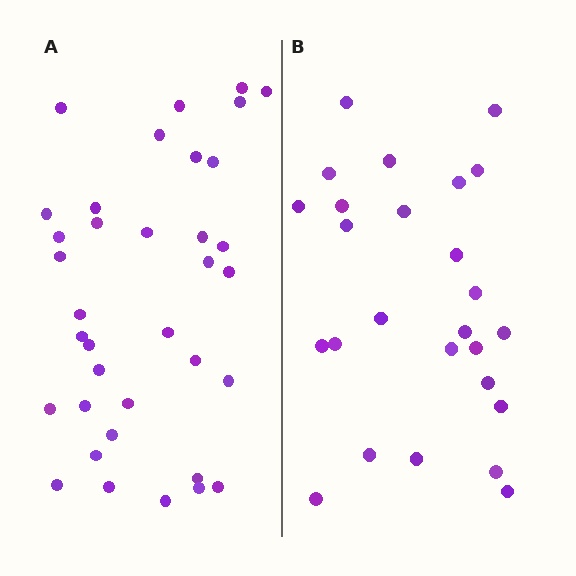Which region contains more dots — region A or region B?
Region A (the left region) has more dots.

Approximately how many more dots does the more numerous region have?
Region A has roughly 10 or so more dots than region B.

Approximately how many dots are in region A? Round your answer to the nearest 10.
About 40 dots. (The exact count is 36, which rounds to 40.)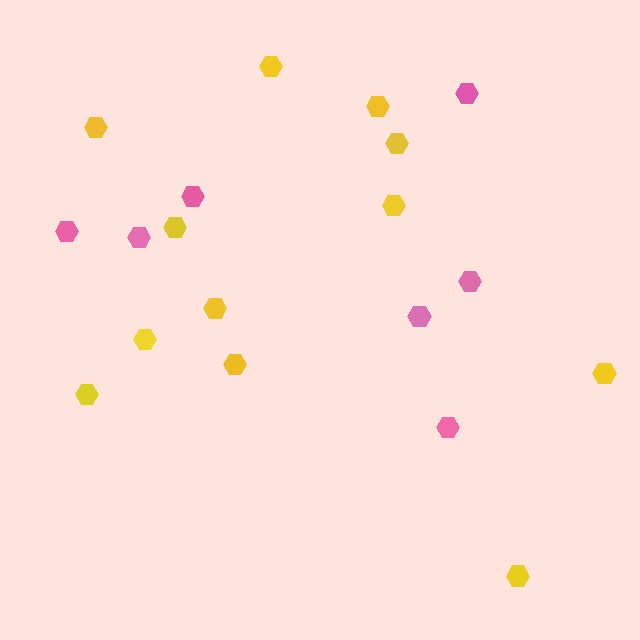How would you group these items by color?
There are 2 groups: one group of pink hexagons (7) and one group of yellow hexagons (12).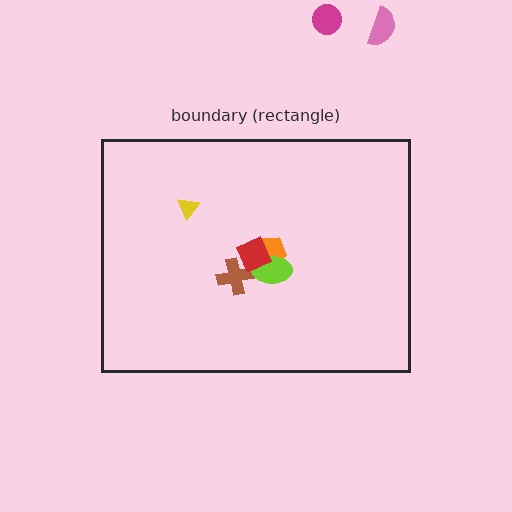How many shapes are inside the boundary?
5 inside, 2 outside.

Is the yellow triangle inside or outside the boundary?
Inside.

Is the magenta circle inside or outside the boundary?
Outside.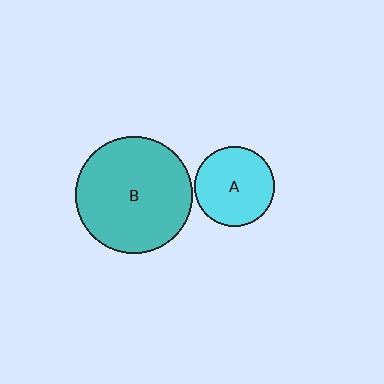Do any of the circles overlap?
No, none of the circles overlap.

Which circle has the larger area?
Circle B (teal).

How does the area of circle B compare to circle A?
Approximately 2.2 times.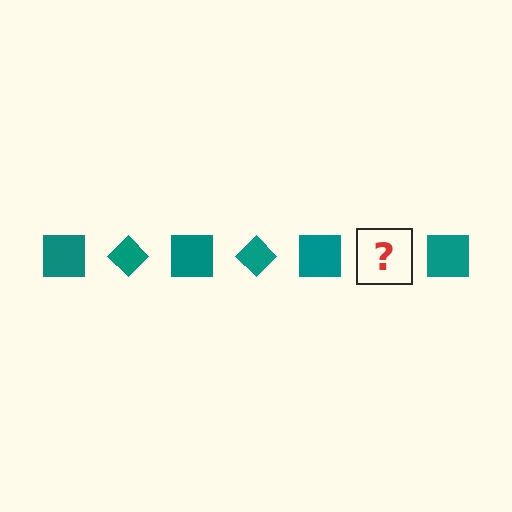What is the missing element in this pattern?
The missing element is a teal diamond.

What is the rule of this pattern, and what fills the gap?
The rule is that the pattern cycles through square, diamond shapes in teal. The gap should be filled with a teal diamond.